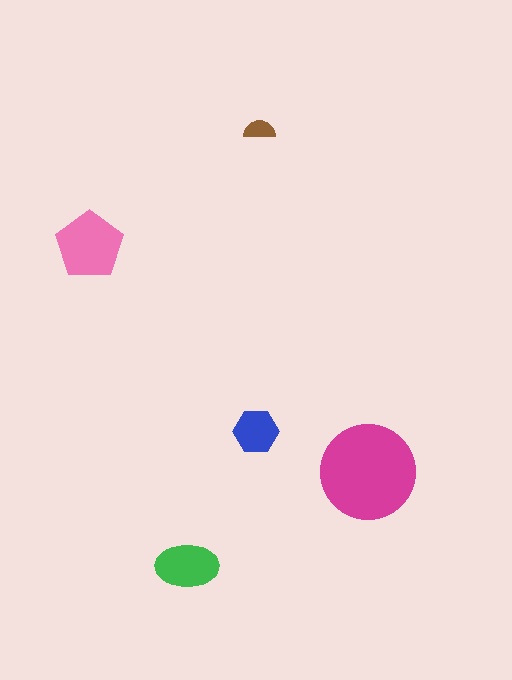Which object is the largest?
The magenta circle.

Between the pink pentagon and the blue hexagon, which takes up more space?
The pink pentagon.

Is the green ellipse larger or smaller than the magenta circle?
Smaller.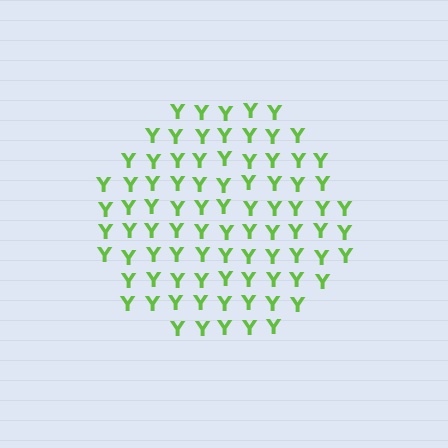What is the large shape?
The large shape is a circle.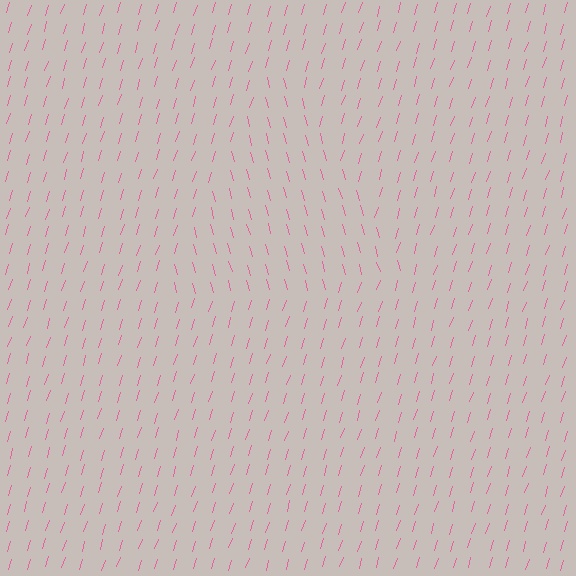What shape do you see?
I see a triangle.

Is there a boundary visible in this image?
Yes, there is a texture boundary formed by a change in line orientation.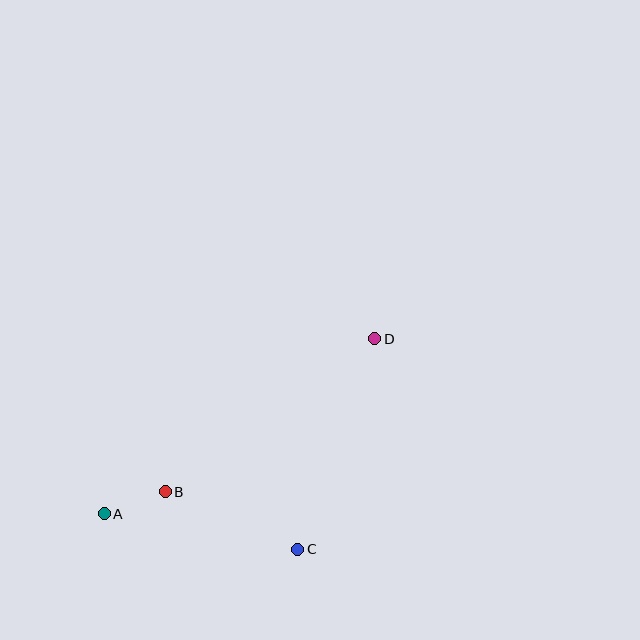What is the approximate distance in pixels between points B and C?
The distance between B and C is approximately 144 pixels.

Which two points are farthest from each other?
Points A and D are farthest from each other.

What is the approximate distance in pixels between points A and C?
The distance between A and C is approximately 197 pixels.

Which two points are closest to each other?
Points A and B are closest to each other.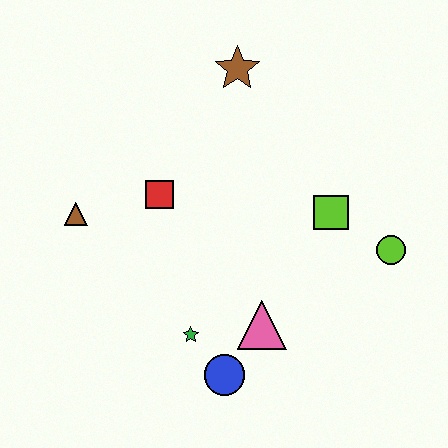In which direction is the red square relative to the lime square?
The red square is to the left of the lime square.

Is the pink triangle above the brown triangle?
No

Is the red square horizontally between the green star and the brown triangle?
Yes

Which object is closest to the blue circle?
The green star is closest to the blue circle.